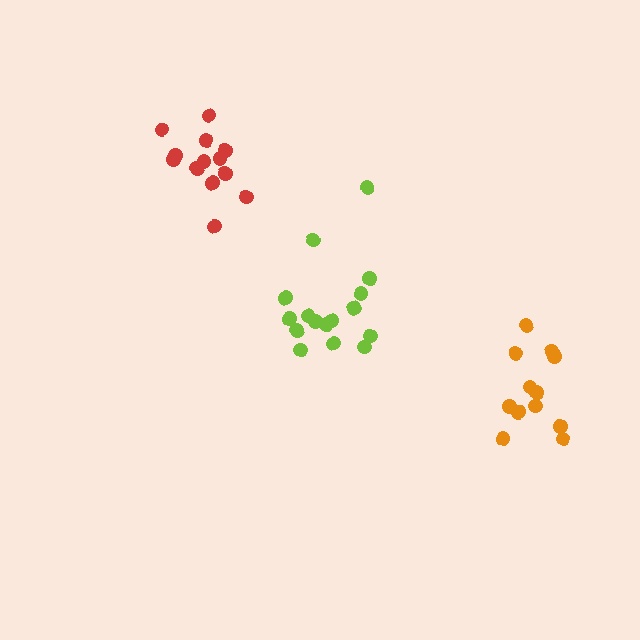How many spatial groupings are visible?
There are 3 spatial groupings.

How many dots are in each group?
Group 1: 13 dots, Group 2: 16 dots, Group 3: 12 dots (41 total).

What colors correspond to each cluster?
The clusters are colored: red, lime, orange.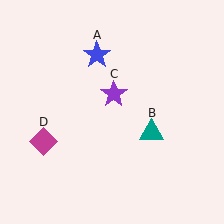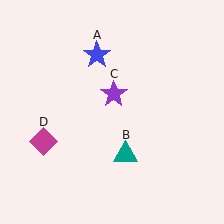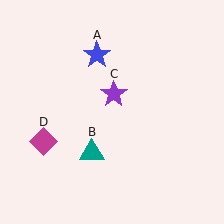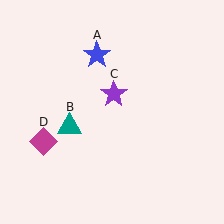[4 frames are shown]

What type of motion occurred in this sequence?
The teal triangle (object B) rotated clockwise around the center of the scene.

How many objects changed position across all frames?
1 object changed position: teal triangle (object B).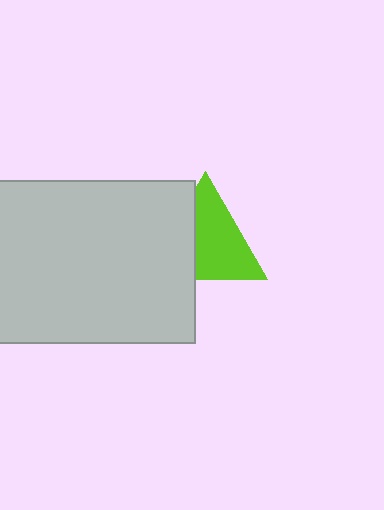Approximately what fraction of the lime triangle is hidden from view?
Roughly 36% of the lime triangle is hidden behind the light gray rectangle.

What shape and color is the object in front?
The object in front is a light gray rectangle.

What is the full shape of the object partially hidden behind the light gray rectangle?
The partially hidden object is a lime triangle.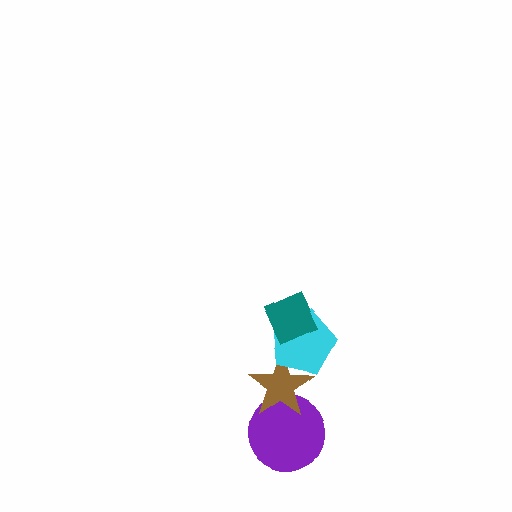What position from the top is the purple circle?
The purple circle is 4th from the top.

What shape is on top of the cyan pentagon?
The teal diamond is on top of the cyan pentagon.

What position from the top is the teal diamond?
The teal diamond is 1st from the top.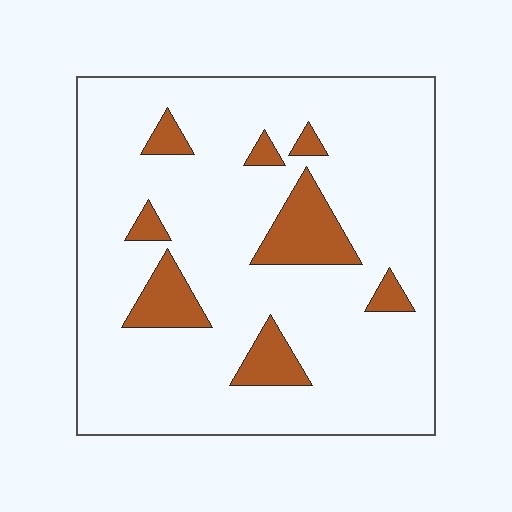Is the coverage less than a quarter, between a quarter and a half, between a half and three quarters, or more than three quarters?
Less than a quarter.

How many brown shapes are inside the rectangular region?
8.